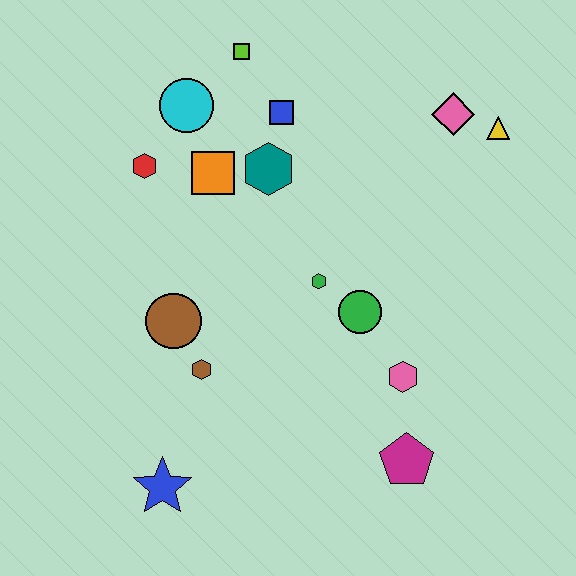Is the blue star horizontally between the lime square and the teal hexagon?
No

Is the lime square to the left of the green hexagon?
Yes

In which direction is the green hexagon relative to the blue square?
The green hexagon is below the blue square.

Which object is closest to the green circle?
The green hexagon is closest to the green circle.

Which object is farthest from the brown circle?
The yellow triangle is farthest from the brown circle.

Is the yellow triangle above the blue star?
Yes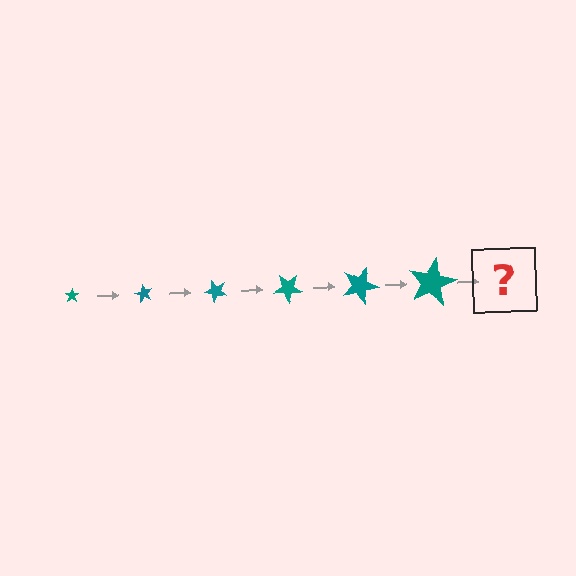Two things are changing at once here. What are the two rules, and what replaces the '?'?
The two rules are that the star grows larger each step and it rotates 60 degrees each step. The '?' should be a star, larger than the previous one and rotated 360 degrees from the start.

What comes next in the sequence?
The next element should be a star, larger than the previous one and rotated 360 degrees from the start.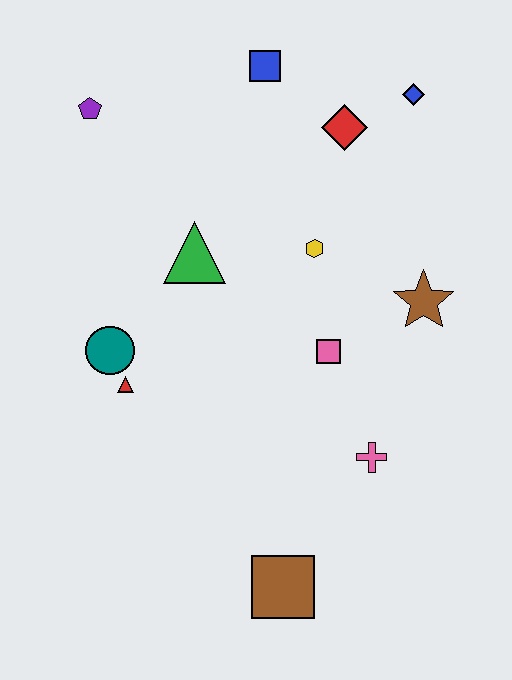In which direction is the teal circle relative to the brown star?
The teal circle is to the left of the brown star.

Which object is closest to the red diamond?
The blue diamond is closest to the red diamond.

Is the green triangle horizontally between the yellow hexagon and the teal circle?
Yes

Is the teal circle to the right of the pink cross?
No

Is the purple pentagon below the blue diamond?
Yes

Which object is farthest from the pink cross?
The purple pentagon is farthest from the pink cross.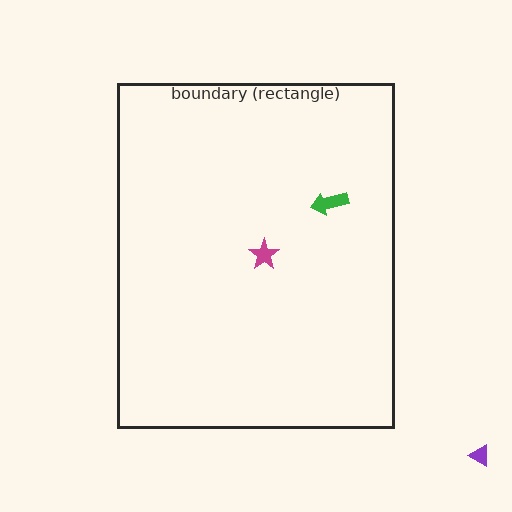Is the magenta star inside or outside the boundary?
Inside.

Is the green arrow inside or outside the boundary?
Inside.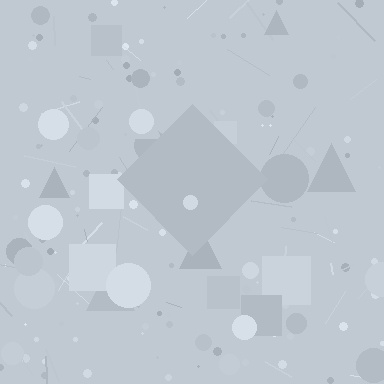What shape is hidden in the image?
A diamond is hidden in the image.